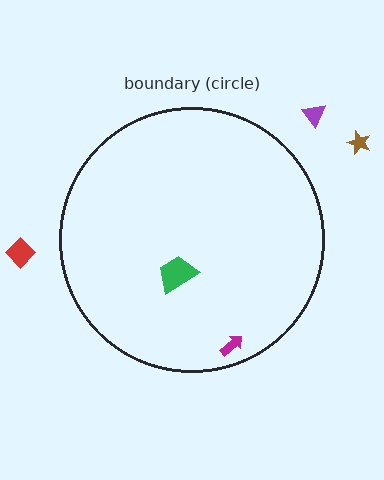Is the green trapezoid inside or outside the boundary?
Inside.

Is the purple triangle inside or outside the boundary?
Outside.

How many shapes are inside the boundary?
2 inside, 3 outside.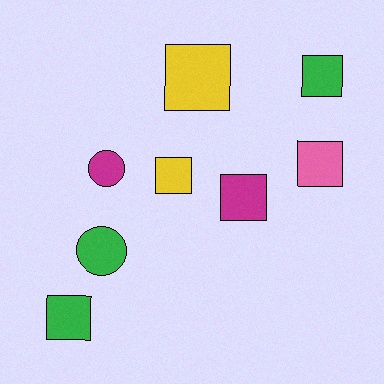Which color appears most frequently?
Green, with 3 objects.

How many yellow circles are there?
There are no yellow circles.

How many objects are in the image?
There are 8 objects.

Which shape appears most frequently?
Square, with 6 objects.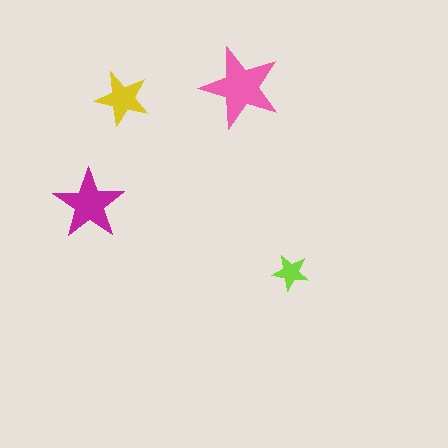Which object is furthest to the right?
The lime star is rightmost.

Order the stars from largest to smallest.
the pink one, the magenta one, the yellow one, the lime one.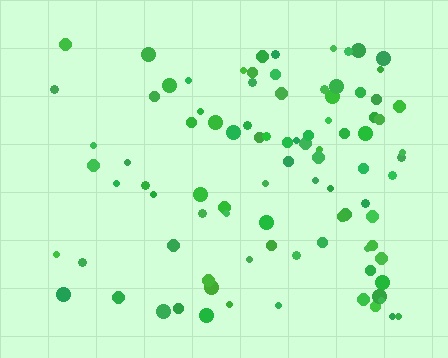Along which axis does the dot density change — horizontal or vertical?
Horizontal.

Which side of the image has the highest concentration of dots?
The right.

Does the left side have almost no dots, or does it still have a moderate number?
Still a moderate number, just noticeably fewer than the right.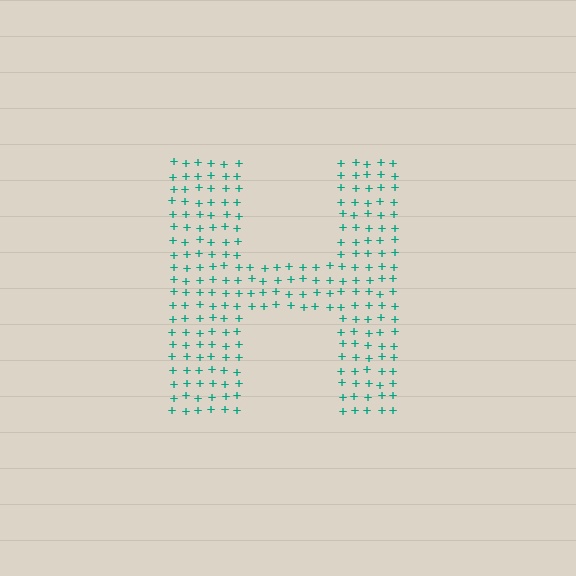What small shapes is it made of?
It is made of small plus signs.